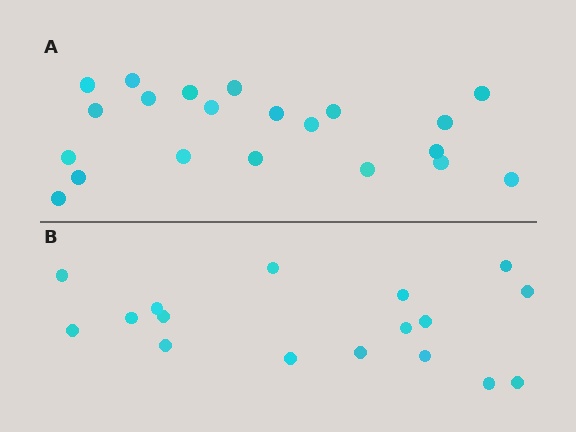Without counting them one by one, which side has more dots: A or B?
Region A (the top region) has more dots.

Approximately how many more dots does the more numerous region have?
Region A has about 4 more dots than region B.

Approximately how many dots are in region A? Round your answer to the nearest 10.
About 20 dots. (The exact count is 21, which rounds to 20.)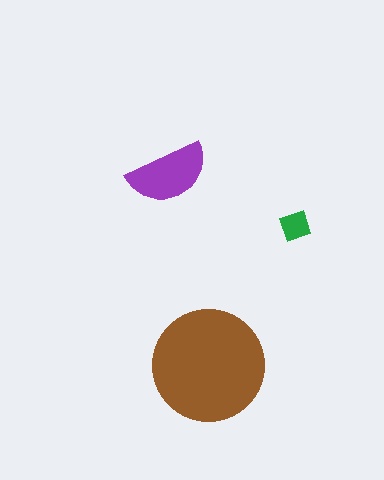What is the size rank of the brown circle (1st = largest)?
1st.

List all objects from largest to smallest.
The brown circle, the purple semicircle, the green diamond.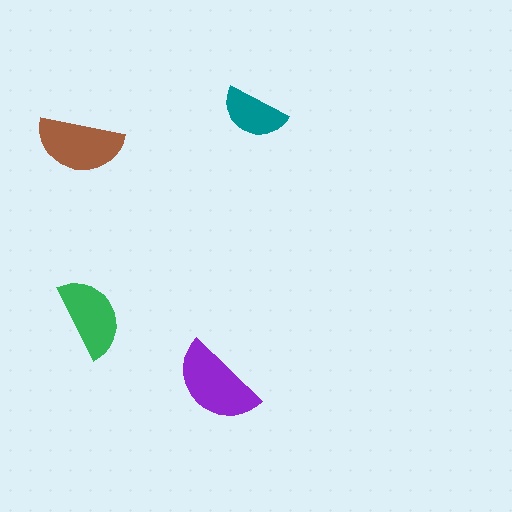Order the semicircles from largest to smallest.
the purple one, the brown one, the green one, the teal one.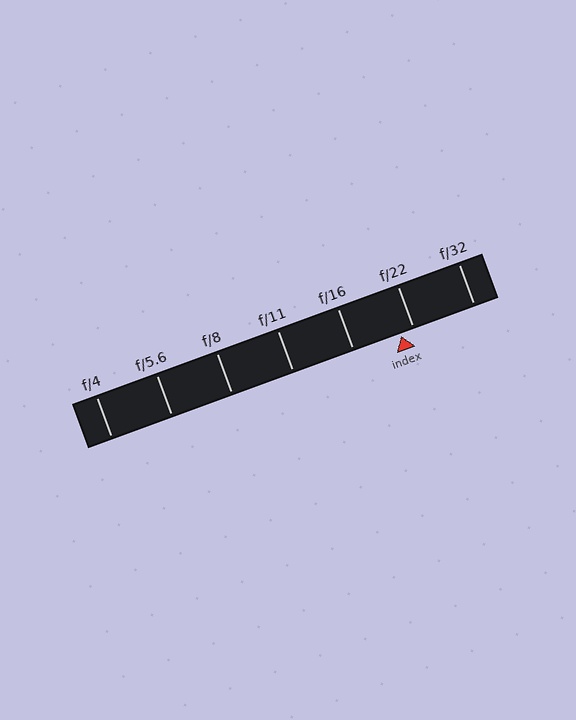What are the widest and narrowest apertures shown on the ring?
The widest aperture shown is f/4 and the narrowest is f/32.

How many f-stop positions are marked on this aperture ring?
There are 7 f-stop positions marked.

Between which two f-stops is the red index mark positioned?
The index mark is between f/16 and f/22.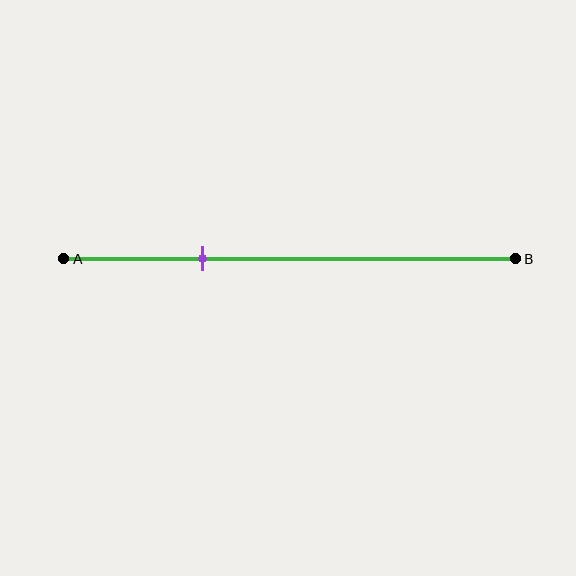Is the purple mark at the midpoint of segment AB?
No, the mark is at about 30% from A, not at the 50% midpoint.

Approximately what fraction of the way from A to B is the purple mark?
The purple mark is approximately 30% of the way from A to B.